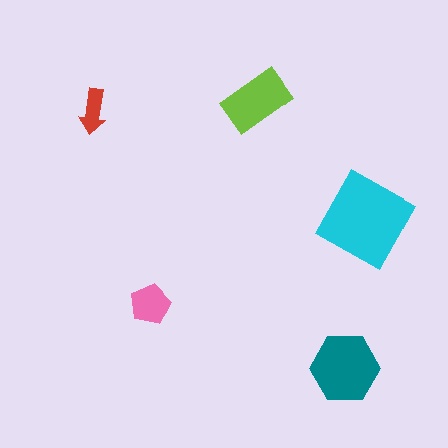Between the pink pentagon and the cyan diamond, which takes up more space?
The cyan diamond.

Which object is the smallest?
The red arrow.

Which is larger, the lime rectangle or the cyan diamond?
The cyan diamond.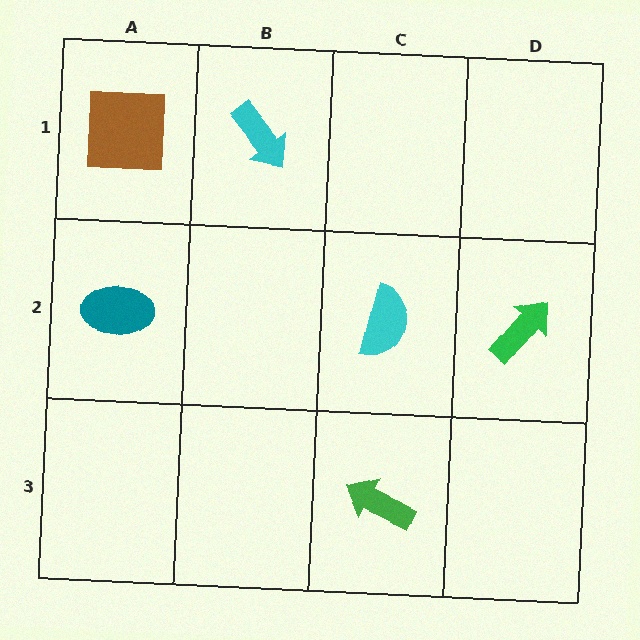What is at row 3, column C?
A green arrow.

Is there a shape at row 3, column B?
No, that cell is empty.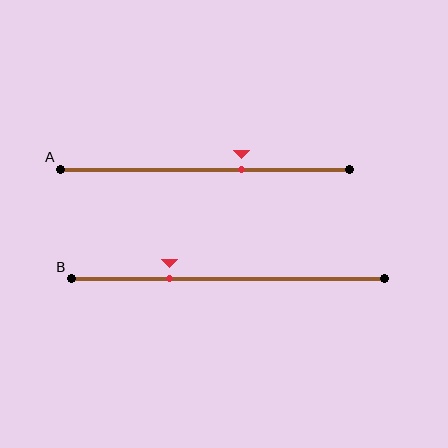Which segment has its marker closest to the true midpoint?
Segment A has its marker closest to the true midpoint.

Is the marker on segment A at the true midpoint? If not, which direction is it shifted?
No, the marker on segment A is shifted to the right by about 13% of the segment length.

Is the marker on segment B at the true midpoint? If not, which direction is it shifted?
No, the marker on segment B is shifted to the left by about 19% of the segment length.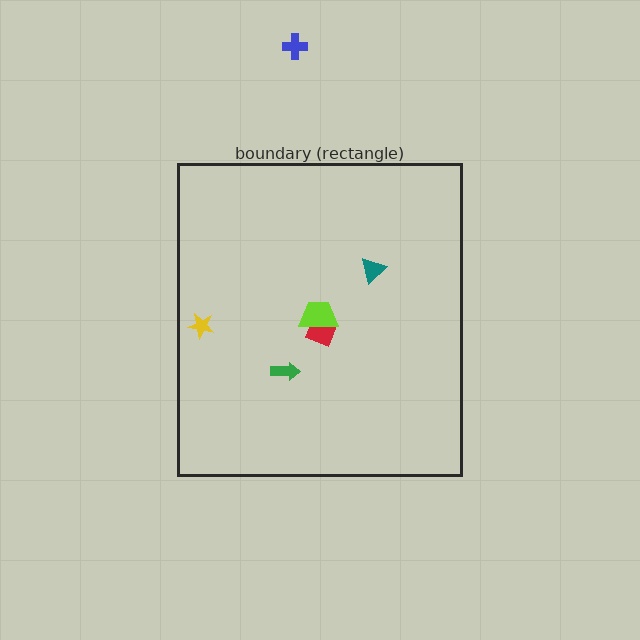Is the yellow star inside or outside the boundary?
Inside.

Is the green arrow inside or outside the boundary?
Inside.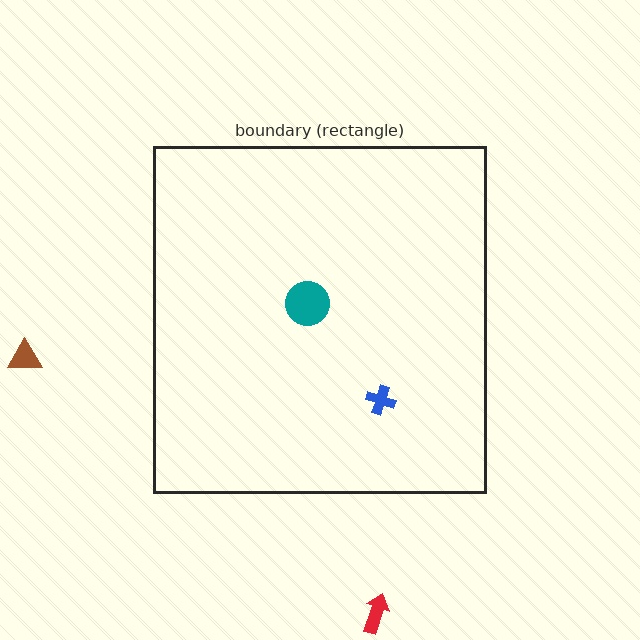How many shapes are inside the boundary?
2 inside, 2 outside.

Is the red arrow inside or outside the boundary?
Outside.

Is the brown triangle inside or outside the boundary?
Outside.